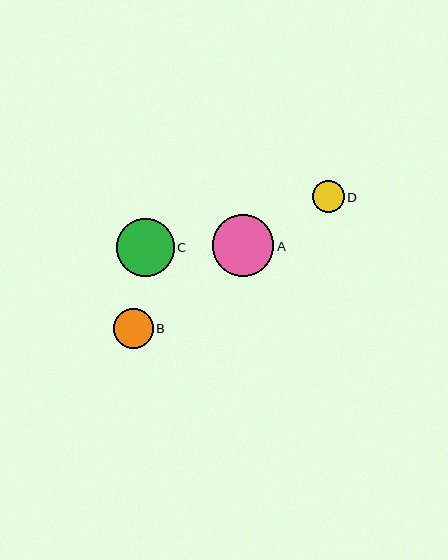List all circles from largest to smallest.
From largest to smallest: A, C, B, D.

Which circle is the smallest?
Circle D is the smallest with a size of approximately 32 pixels.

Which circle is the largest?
Circle A is the largest with a size of approximately 61 pixels.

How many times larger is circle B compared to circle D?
Circle B is approximately 1.2 times the size of circle D.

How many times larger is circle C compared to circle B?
Circle C is approximately 1.5 times the size of circle B.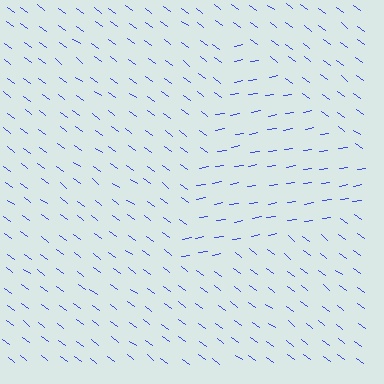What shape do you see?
I see a triangle.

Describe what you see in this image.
The image is filled with small blue line segments. A triangle region in the image has lines oriented differently from the surrounding lines, creating a visible texture boundary.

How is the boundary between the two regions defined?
The boundary is defined purely by a change in line orientation (approximately 45 degrees difference). All lines are the same color and thickness.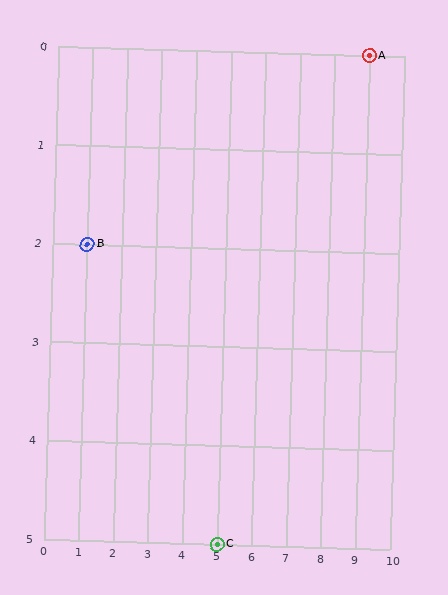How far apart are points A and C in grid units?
Points A and C are 4 columns and 5 rows apart (about 6.4 grid units diagonally).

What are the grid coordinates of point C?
Point C is at grid coordinates (5, 5).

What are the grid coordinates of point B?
Point B is at grid coordinates (1, 2).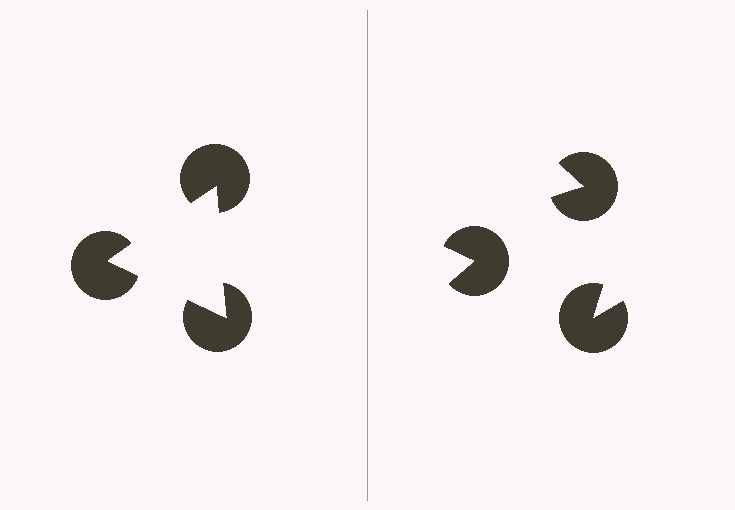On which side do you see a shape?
An illusory triangle appears on the left side. On the right side the wedge cuts are rotated, so no coherent shape forms.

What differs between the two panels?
The pac-man discs are positioned identically on both sides; only the wedge orientations differ. On the left they align to a triangle; on the right they are misaligned.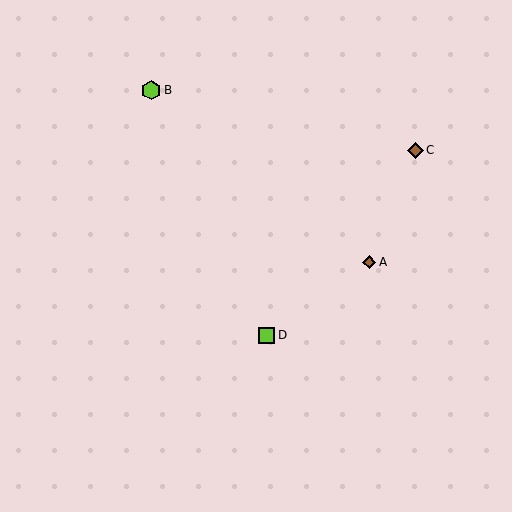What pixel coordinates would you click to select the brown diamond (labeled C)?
Click at (415, 150) to select the brown diamond C.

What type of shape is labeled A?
Shape A is a brown diamond.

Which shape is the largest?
The lime hexagon (labeled B) is the largest.